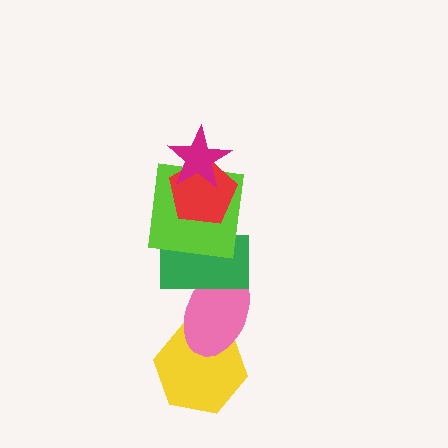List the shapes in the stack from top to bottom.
From top to bottom: the magenta star, the red pentagon, the lime square, the green rectangle, the pink ellipse, the yellow hexagon.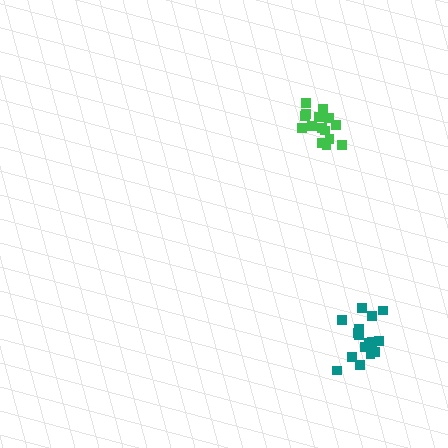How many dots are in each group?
Group 1: 16 dots, Group 2: 16 dots (32 total).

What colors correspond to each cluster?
The clusters are colored: teal, green.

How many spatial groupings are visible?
There are 2 spatial groupings.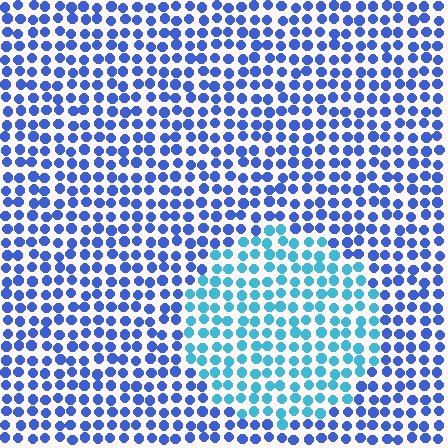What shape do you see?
I see a circle.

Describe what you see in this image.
The image is filled with small blue elements in a uniform arrangement. A circle-shaped region is visible where the elements are tinted to a slightly different hue, forming a subtle color boundary.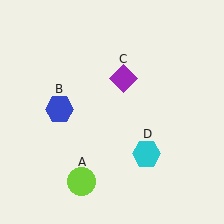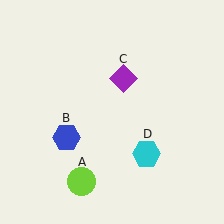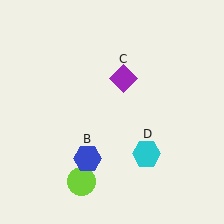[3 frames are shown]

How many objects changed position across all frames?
1 object changed position: blue hexagon (object B).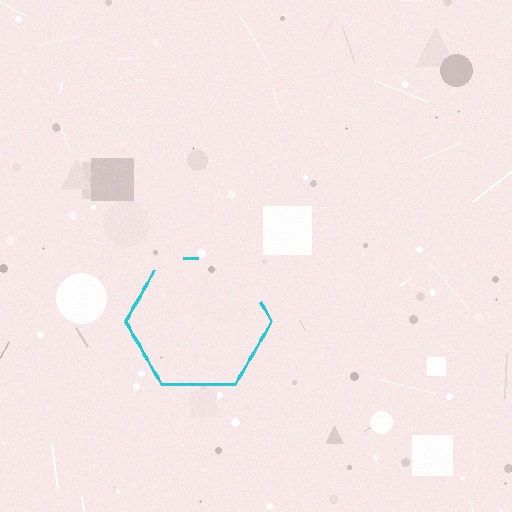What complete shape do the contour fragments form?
The contour fragments form a hexagon.